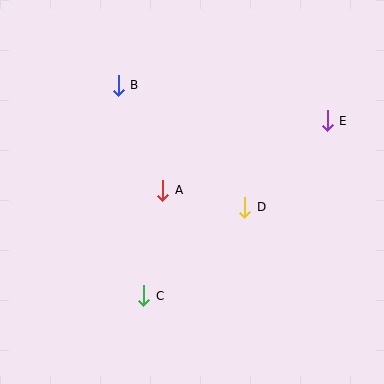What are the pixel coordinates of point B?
Point B is at (118, 85).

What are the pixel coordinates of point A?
Point A is at (163, 190).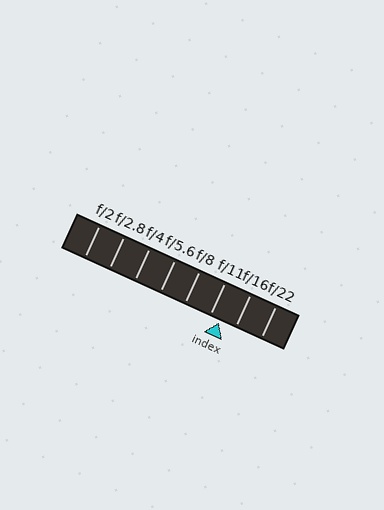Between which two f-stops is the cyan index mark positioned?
The index mark is between f/11 and f/16.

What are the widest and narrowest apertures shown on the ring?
The widest aperture shown is f/2 and the narrowest is f/22.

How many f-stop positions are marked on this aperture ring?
There are 8 f-stop positions marked.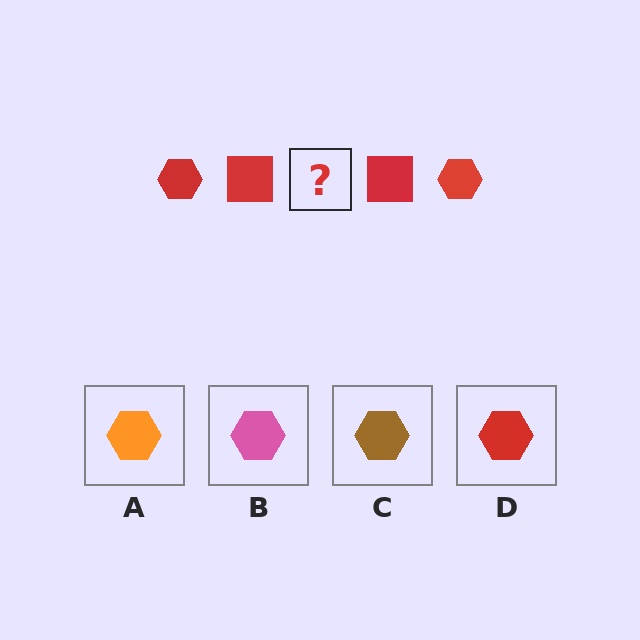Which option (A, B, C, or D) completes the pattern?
D.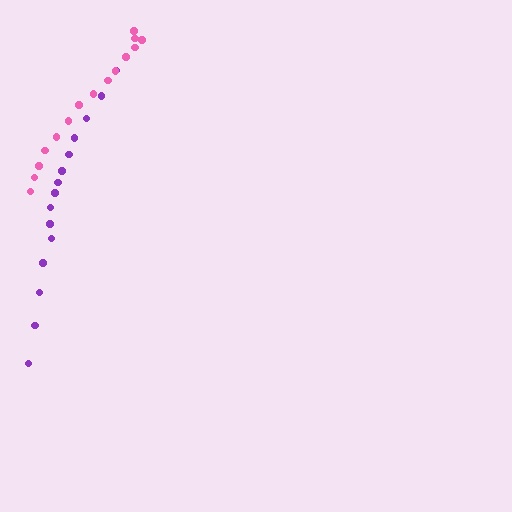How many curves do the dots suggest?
There are 2 distinct paths.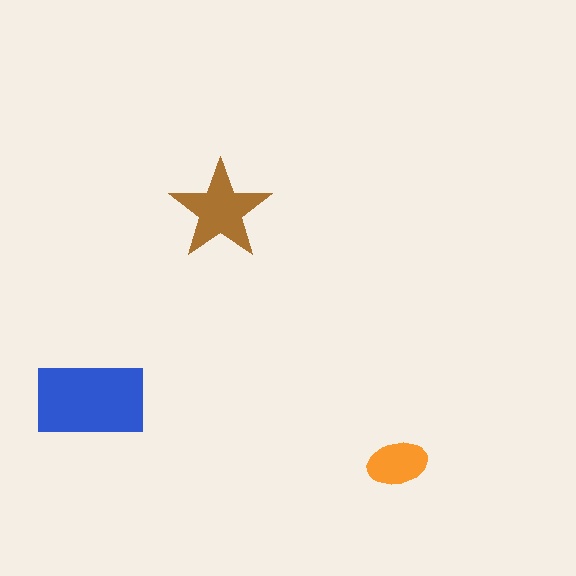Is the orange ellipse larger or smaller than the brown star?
Smaller.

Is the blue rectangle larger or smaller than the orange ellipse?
Larger.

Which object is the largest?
The blue rectangle.